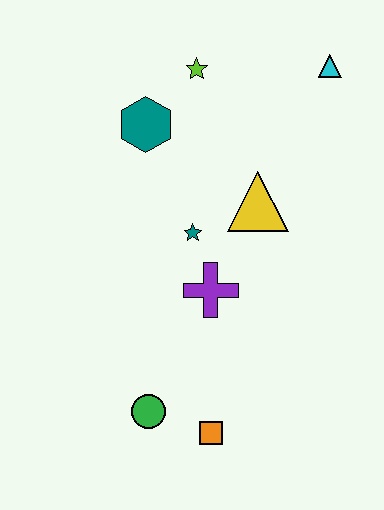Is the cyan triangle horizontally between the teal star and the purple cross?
No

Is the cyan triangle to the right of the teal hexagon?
Yes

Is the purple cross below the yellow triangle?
Yes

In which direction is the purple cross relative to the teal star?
The purple cross is below the teal star.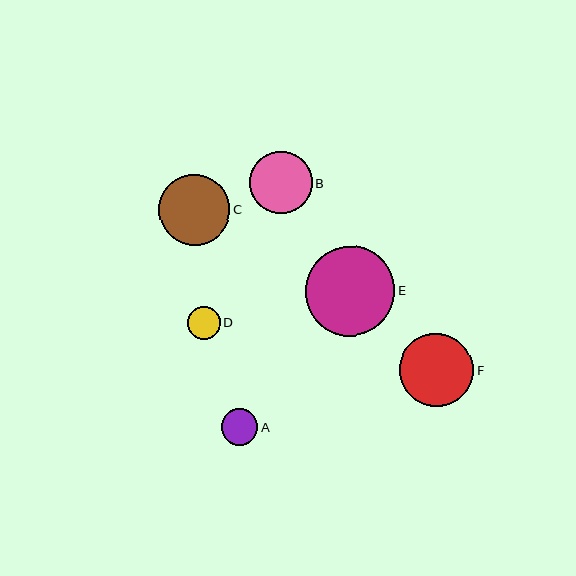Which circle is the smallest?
Circle D is the smallest with a size of approximately 33 pixels.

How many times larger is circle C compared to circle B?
Circle C is approximately 1.1 times the size of circle B.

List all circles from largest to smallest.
From largest to smallest: E, F, C, B, A, D.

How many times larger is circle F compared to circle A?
Circle F is approximately 2.0 times the size of circle A.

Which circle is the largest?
Circle E is the largest with a size of approximately 90 pixels.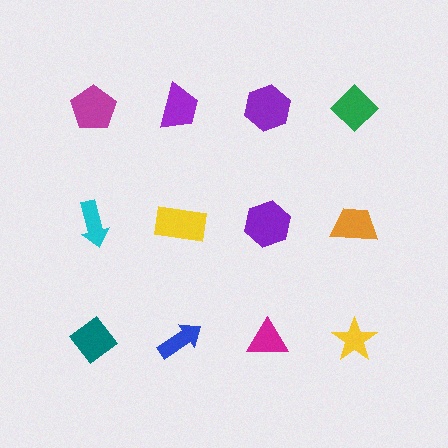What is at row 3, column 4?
A yellow star.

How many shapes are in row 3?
4 shapes.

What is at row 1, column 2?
A purple trapezoid.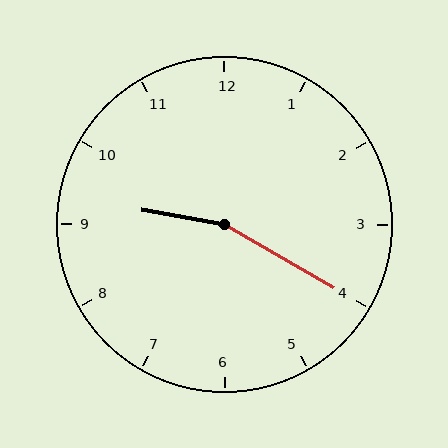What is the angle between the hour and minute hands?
Approximately 160 degrees.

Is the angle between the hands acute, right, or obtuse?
It is obtuse.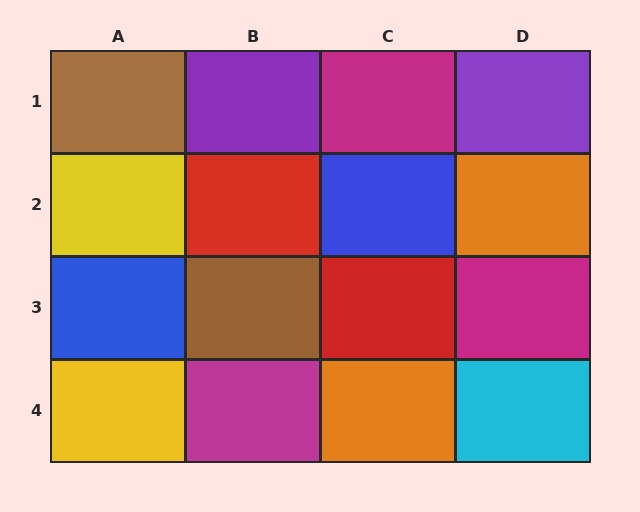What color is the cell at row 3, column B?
Brown.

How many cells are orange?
2 cells are orange.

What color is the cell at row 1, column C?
Magenta.